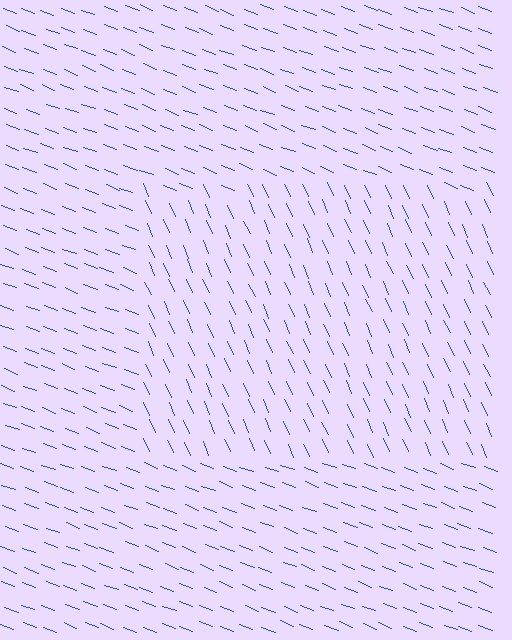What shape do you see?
I see a rectangle.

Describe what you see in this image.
The image is filled with small blue line segments. A rectangle region in the image has lines oriented differently from the surrounding lines, creating a visible texture boundary.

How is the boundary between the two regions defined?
The boundary is defined purely by a change in line orientation (approximately 45 degrees difference). All lines are the same color and thickness.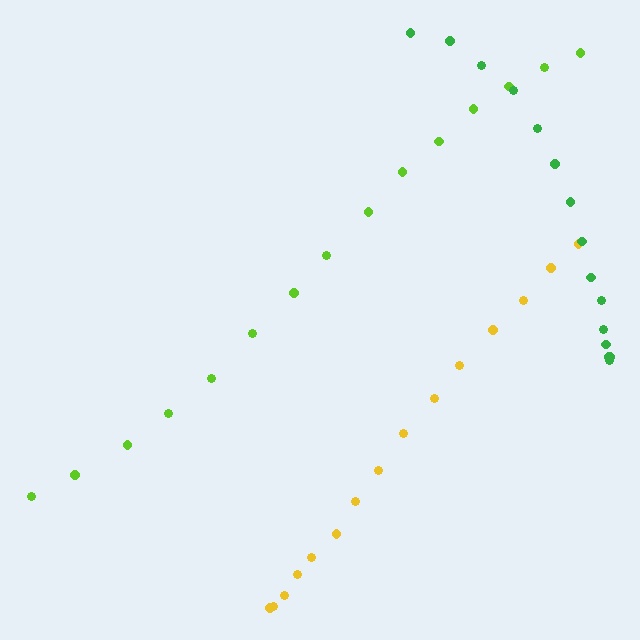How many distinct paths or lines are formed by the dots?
There are 3 distinct paths.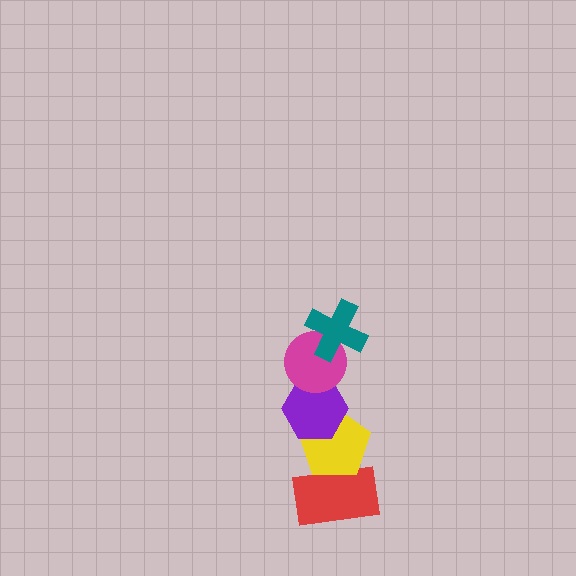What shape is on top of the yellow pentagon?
The purple hexagon is on top of the yellow pentagon.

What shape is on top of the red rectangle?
The yellow pentagon is on top of the red rectangle.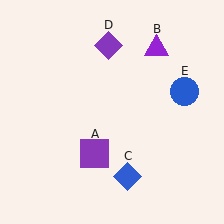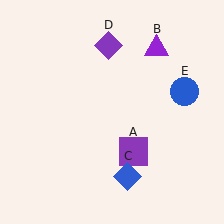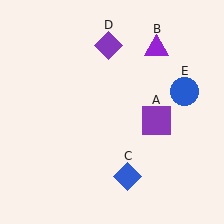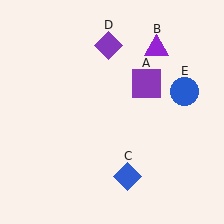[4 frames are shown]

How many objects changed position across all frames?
1 object changed position: purple square (object A).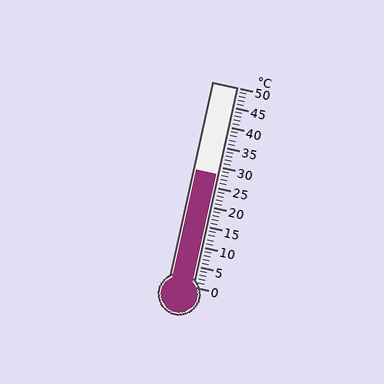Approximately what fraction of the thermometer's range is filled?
The thermometer is filled to approximately 55% of its range.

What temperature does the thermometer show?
The thermometer shows approximately 28°C.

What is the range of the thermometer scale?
The thermometer scale ranges from 0°C to 50°C.